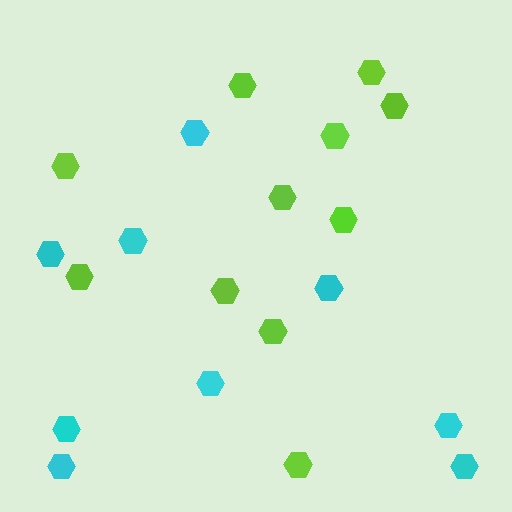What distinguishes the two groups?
There are 2 groups: one group of lime hexagons (11) and one group of cyan hexagons (9).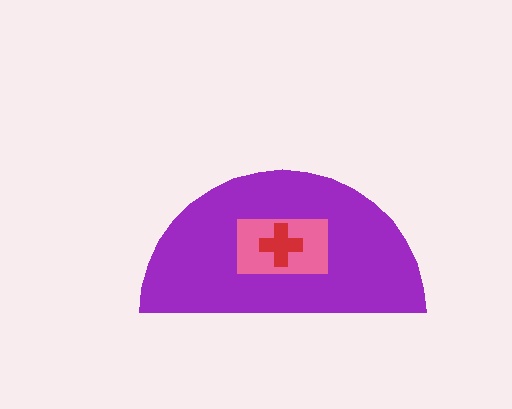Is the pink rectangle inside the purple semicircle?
Yes.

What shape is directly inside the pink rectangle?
The red cross.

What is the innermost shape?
The red cross.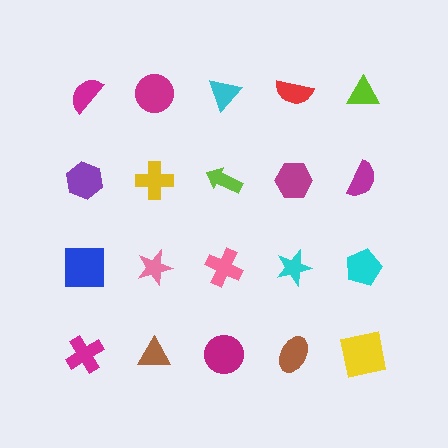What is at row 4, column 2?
A brown triangle.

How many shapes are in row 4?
5 shapes.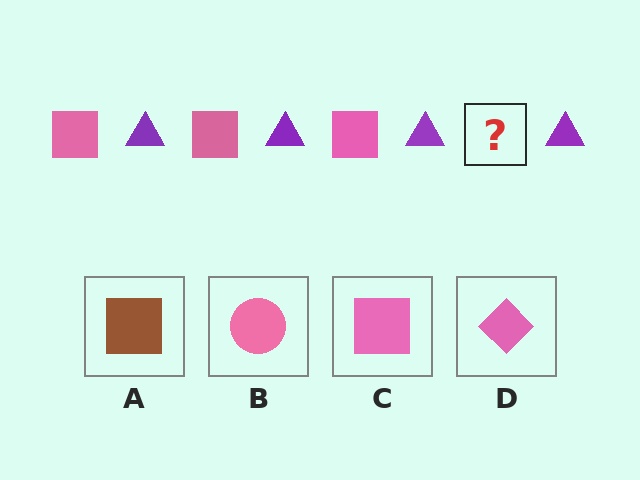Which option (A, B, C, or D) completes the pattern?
C.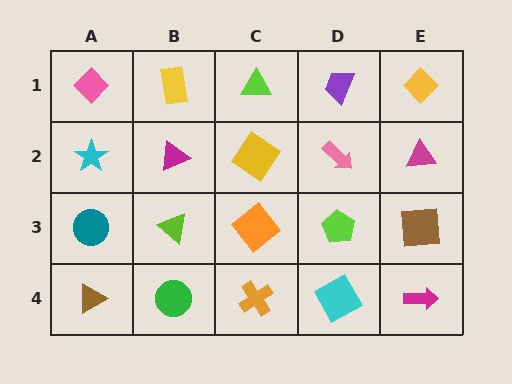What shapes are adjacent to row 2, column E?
A yellow diamond (row 1, column E), a brown square (row 3, column E), a pink arrow (row 2, column D).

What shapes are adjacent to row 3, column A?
A cyan star (row 2, column A), a brown triangle (row 4, column A), a lime triangle (row 3, column B).